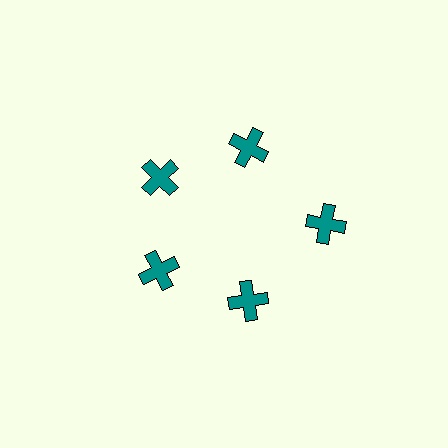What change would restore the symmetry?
The symmetry would be restored by moving it inward, back onto the ring so that all 5 crosses sit at equal angles and equal distance from the center.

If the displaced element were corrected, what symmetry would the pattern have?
It would have 5-fold rotational symmetry — the pattern would map onto itself every 72 degrees.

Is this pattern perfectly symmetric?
No. The 5 teal crosses are arranged in a ring, but one element near the 3 o'clock position is pushed outward from the center, breaking the 5-fold rotational symmetry.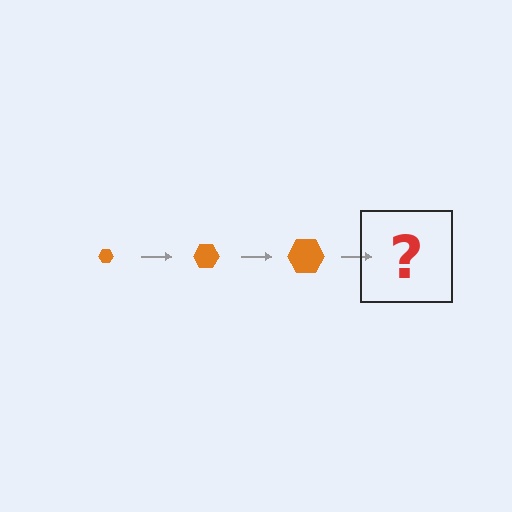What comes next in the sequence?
The next element should be an orange hexagon, larger than the previous one.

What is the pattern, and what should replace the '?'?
The pattern is that the hexagon gets progressively larger each step. The '?' should be an orange hexagon, larger than the previous one.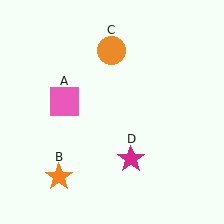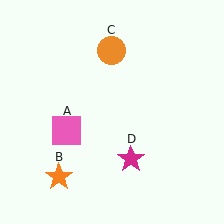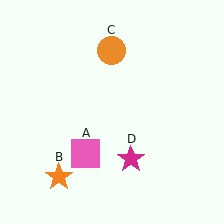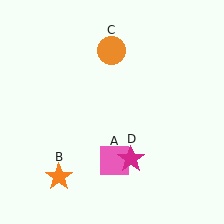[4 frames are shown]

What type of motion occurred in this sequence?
The pink square (object A) rotated counterclockwise around the center of the scene.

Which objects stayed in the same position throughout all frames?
Orange star (object B) and orange circle (object C) and magenta star (object D) remained stationary.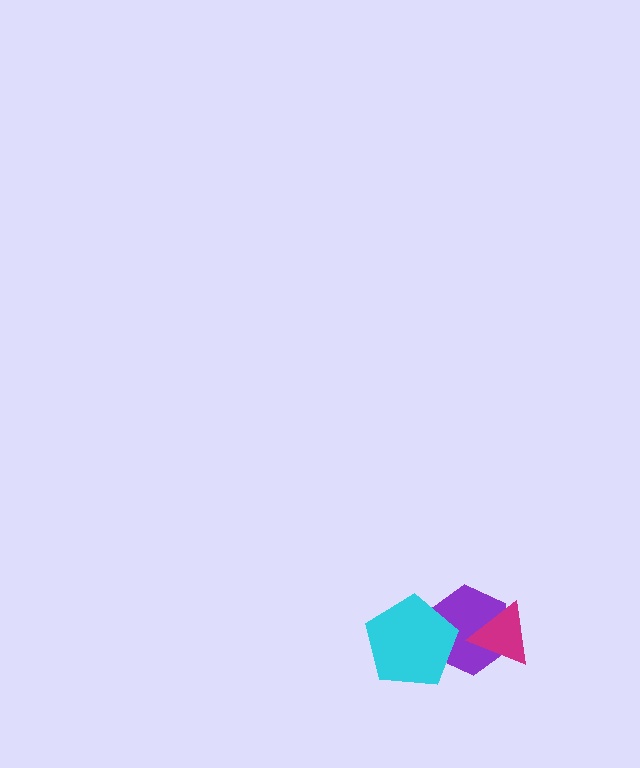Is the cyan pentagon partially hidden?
No, no other shape covers it.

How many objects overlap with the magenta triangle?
1 object overlaps with the magenta triangle.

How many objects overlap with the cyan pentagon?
1 object overlaps with the cyan pentagon.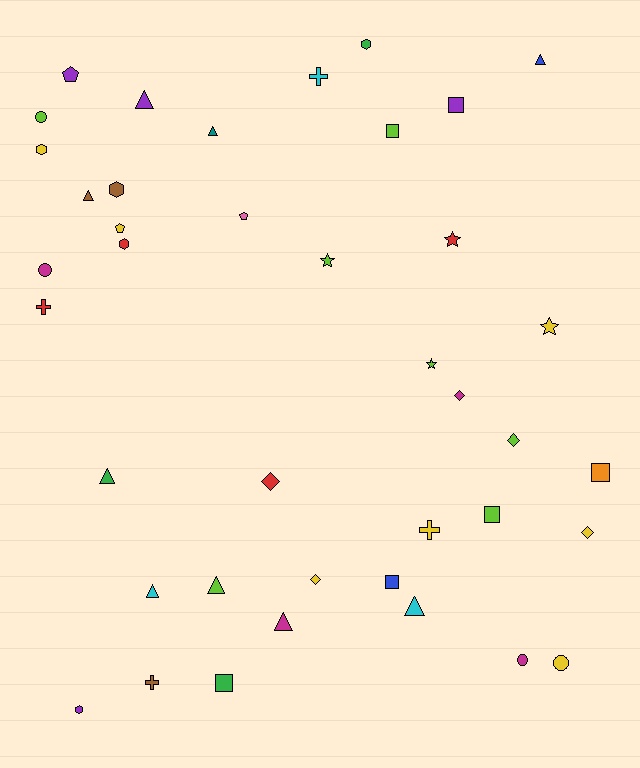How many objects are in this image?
There are 40 objects.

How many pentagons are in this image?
There are 3 pentagons.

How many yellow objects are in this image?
There are 7 yellow objects.